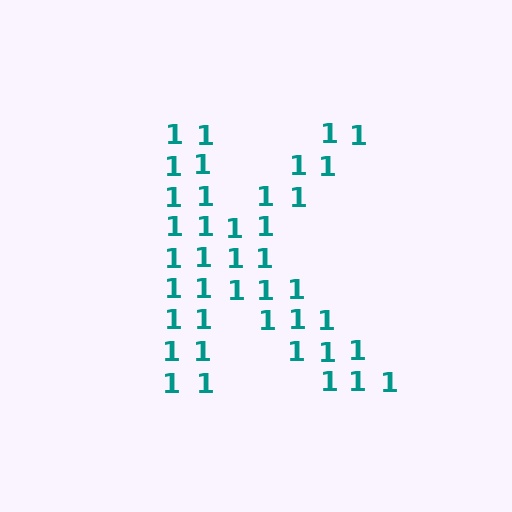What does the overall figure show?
The overall figure shows the letter K.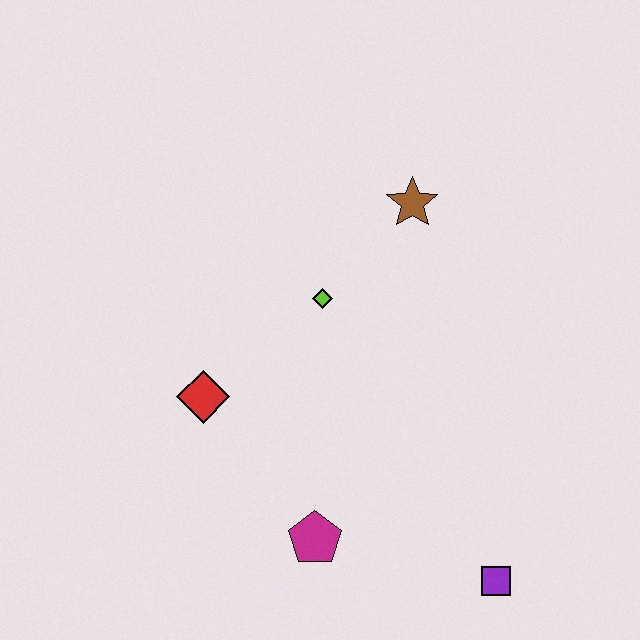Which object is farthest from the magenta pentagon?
The brown star is farthest from the magenta pentagon.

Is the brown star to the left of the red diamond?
No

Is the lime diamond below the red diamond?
No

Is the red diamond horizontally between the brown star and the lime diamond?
No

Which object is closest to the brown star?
The lime diamond is closest to the brown star.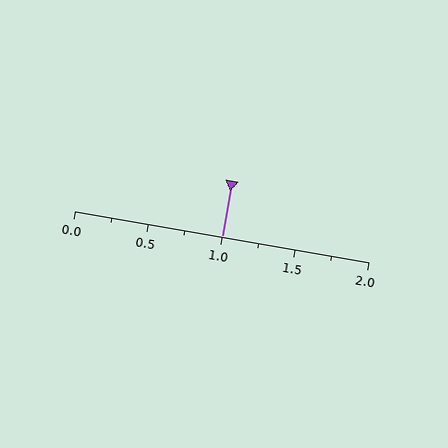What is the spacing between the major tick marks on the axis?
The major ticks are spaced 0.5 apart.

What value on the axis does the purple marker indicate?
The marker indicates approximately 1.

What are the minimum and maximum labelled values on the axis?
The axis runs from 0.0 to 2.0.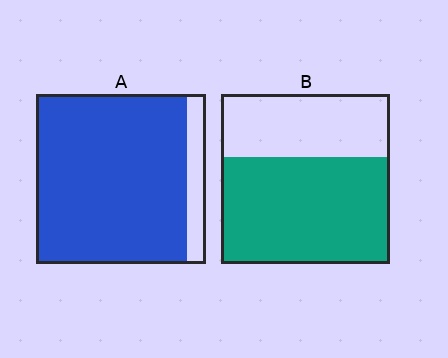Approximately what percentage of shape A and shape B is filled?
A is approximately 90% and B is approximately 65%.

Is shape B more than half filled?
Yes.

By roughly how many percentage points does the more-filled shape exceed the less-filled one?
By roughly 25 percentage points (A over B).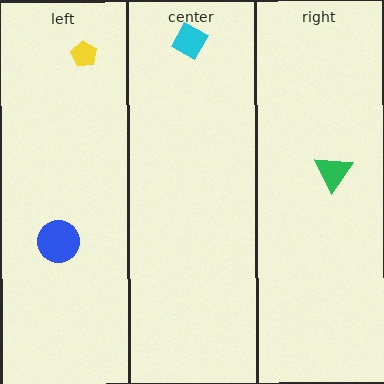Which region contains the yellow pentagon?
The left region.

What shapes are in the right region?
The green triangle.